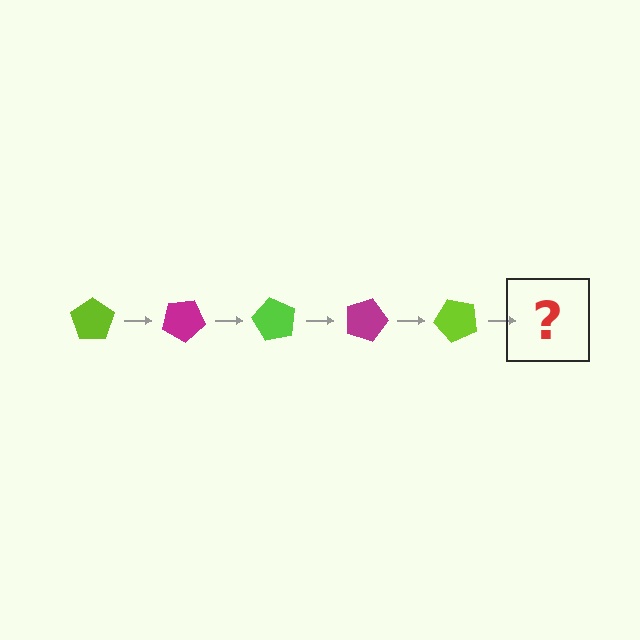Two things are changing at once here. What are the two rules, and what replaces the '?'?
The two rules are that it rotates 30 degrees each step and the color cycles through lime and magenta. The '?' should be a magenta pentagon, rotated 150 degrees from the start.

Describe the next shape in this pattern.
It should be a magenta pentagon, rotated 150 degrees from the start.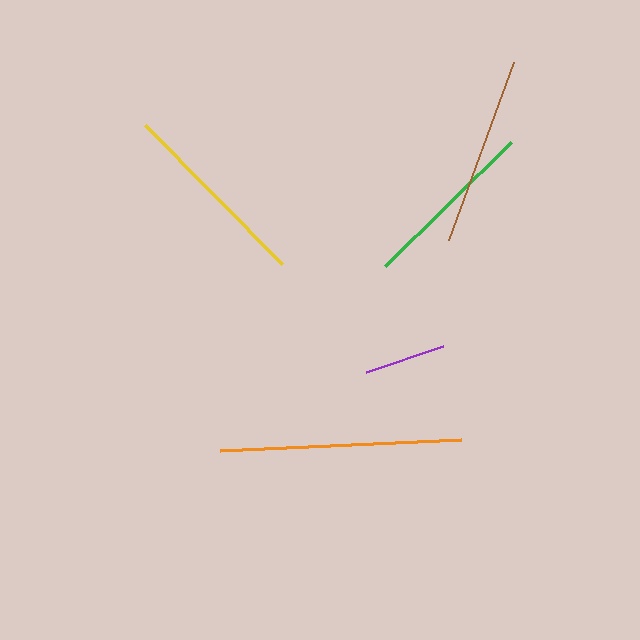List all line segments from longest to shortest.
From longest to shortest: orange, yellow, brown, green, purple.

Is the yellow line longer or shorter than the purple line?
The yellow line is longer than the purple line.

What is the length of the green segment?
The green segment is approximately 177 pixels long.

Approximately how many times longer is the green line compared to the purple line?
The green line is approximately 2.2 times the length of the purple line.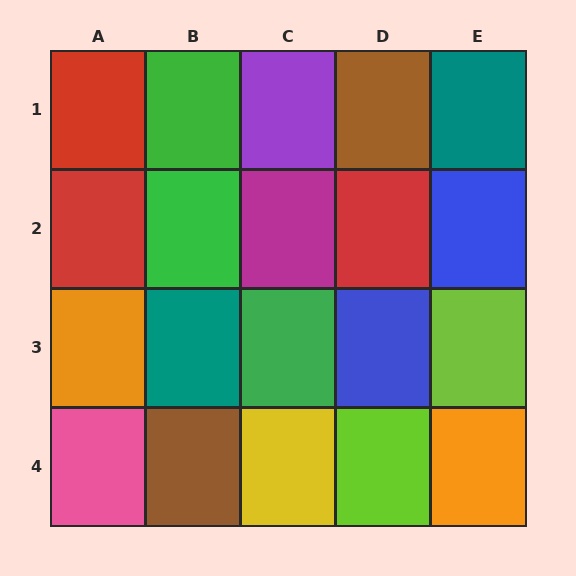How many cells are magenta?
1 cell is magenta.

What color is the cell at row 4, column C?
Yellow.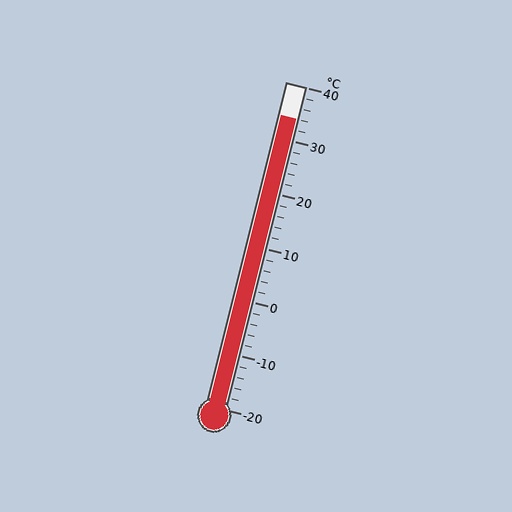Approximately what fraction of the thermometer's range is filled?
The thermometer is filled to approximately 90% of its range.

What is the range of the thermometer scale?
The thermometer scale ranges from -20°C to 40°C.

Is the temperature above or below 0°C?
The temperature is above 0°C.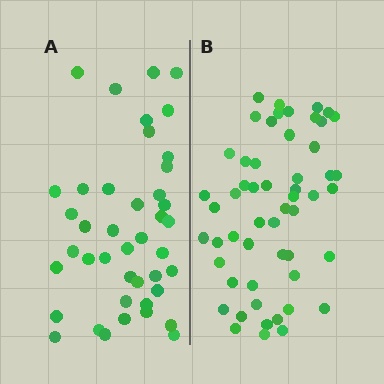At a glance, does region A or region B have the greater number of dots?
Region B (the right region) has more dots.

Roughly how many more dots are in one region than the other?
Region B has roughly 12 or so more dots than region A.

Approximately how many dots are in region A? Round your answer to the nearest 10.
About 40 dots. (The exact count is 42, which rounds to 40.)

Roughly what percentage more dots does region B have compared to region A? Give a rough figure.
About 30% more.